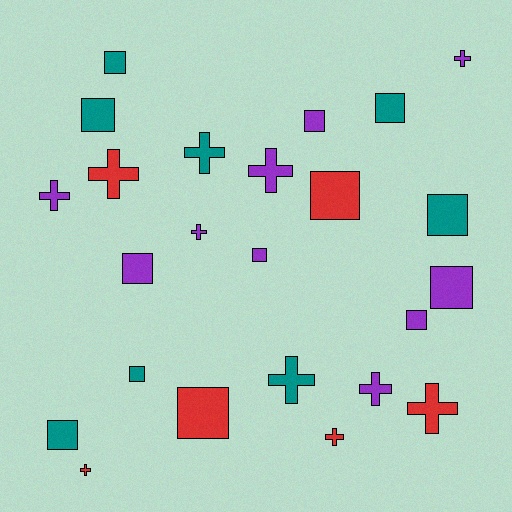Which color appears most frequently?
Purple, with 10 objects.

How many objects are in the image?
There are 24 objects.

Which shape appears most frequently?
Square, with 13 objects.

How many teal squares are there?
There are 6 teal squares.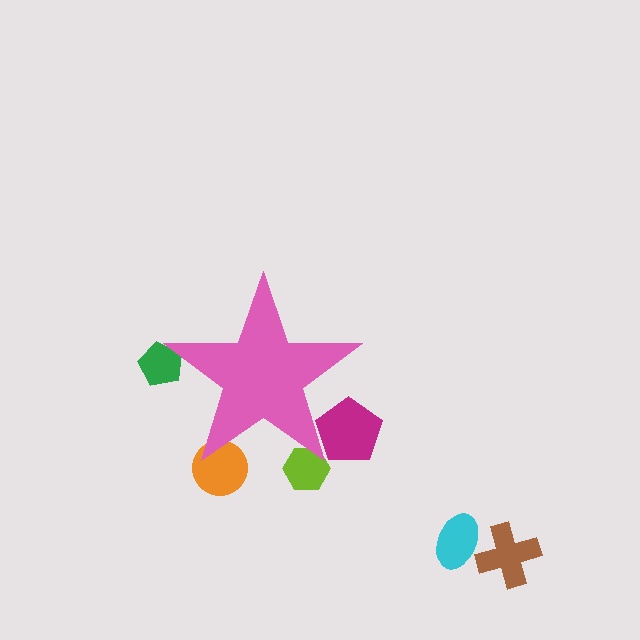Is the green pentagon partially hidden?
Yes, the green pentagon is partially hidden behind the pink star.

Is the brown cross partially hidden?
No, the brown cross is fully visible.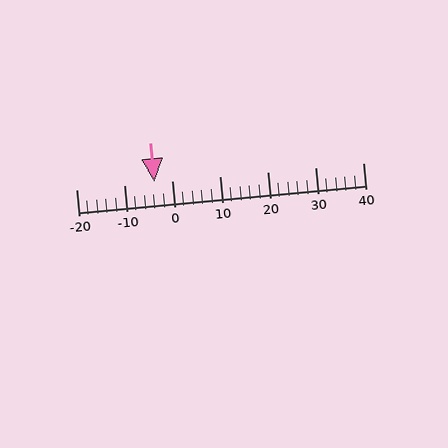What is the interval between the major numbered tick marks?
The major tick marks are spaced 10 units apart.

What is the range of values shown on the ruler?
The ruler shows values from -20 to 40.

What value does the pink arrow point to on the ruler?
The pink arrow points to approximately -4.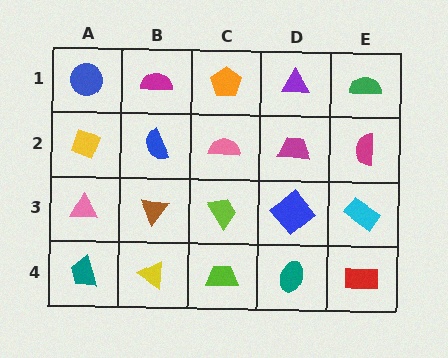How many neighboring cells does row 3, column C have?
4.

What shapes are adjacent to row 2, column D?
A purple triangle (row 1, column D), a blue diamond (row 3, column D), a pink semicircle (row 2, column C), a magenta semicircle (row 2, column E).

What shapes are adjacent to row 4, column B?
A brown triangle (row 3, column B), a teal trapezoid (row 4, column A), a lime trapezoid (row 4, column C).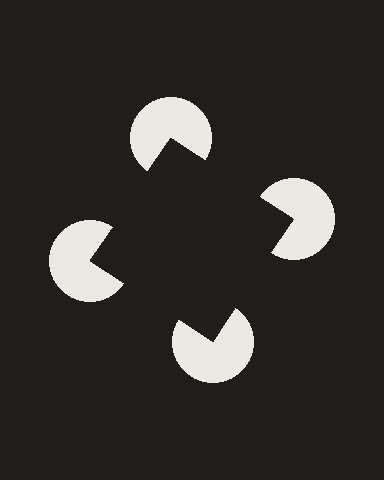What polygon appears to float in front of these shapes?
An illusory square — its edges are inferred from the aligned wedge cuts in the pac-man discs, not physically drawn.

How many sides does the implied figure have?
4 sides.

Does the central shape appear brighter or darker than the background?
It typically appears slightly darker than the background, even though no actual brightness change is drawn.